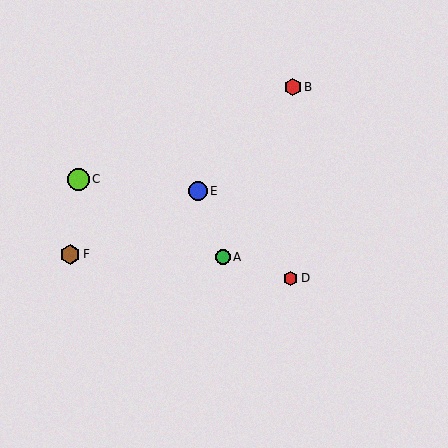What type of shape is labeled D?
Shape D is a red hexagon.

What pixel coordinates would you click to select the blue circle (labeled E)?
Click at (198, 191) to select the blue circle E.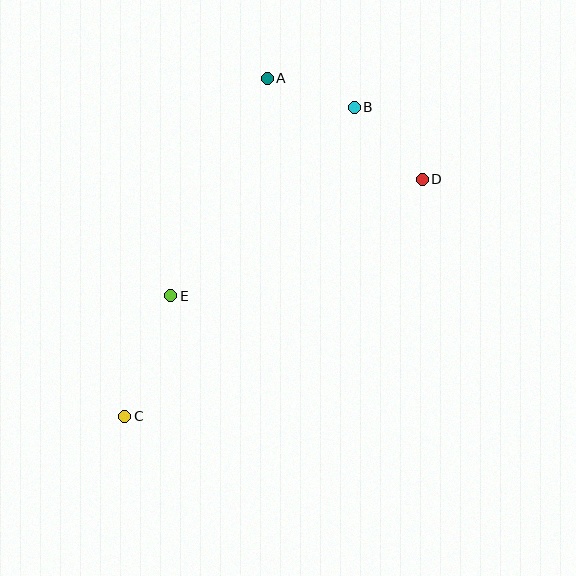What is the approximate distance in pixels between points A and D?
The distance between A and D is approximately 185 pixels.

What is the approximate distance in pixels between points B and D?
The distance between B and D is approximately 99 pixels.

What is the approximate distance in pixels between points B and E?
The distance between B and E is approximately 263 pixels.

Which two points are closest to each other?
Points A and B are closest to each other.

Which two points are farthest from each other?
Points B and C are farthest from each other.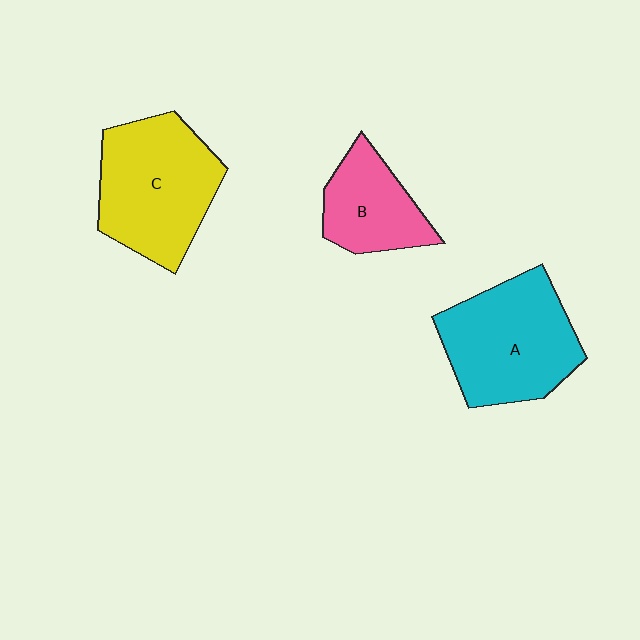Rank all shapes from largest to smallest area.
From largest to smallest: C (yellow), A (cyan), B (pink).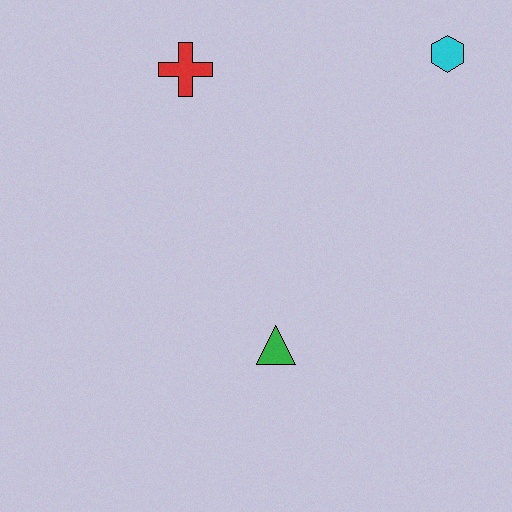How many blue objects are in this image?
There are no blue objects.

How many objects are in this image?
There are 3 objects.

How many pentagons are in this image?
There are no pentagons.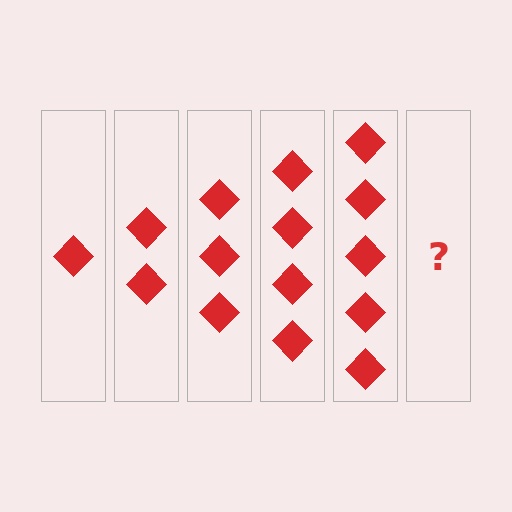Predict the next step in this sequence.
The next step is 6 diamonds.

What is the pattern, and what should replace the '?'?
The pattern is that each step adds one more diamond. The '?' should be 6 diamonds.